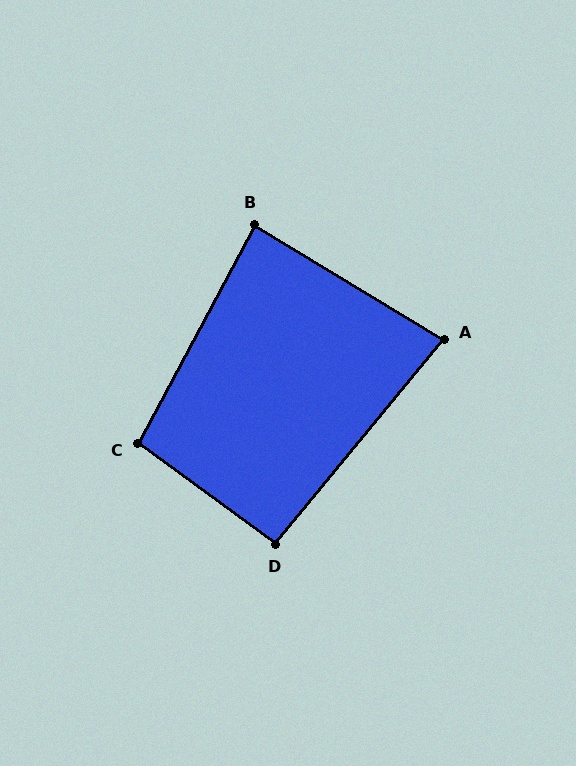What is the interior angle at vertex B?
Approximately 87 degrees (approximately right).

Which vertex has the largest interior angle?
C, at approximately 98 degrees.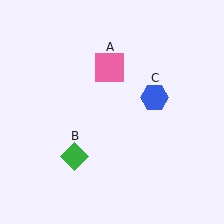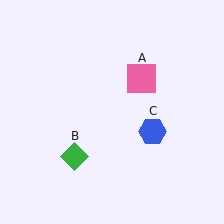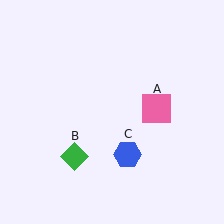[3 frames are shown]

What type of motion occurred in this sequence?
The pink square (object A), blue hexagon (object C) rotated clockwise around the center of the scene.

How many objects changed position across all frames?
2 objects changed position: pink square (object A), blue hexagon (object C).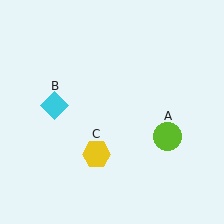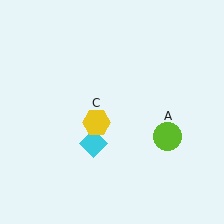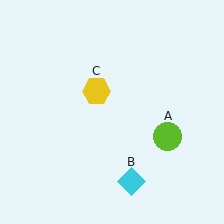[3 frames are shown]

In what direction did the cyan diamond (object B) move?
The cyan diamond (object B) moved down and to the right.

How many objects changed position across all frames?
2 objects changed position: cyan diamond (object B), yellow hexagon (object C).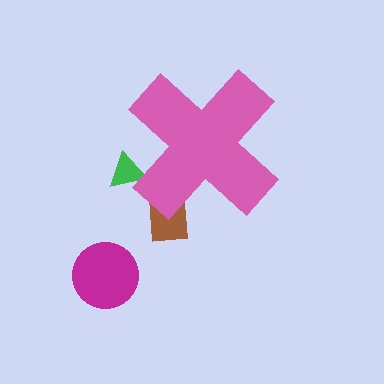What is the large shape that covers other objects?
A pink cross.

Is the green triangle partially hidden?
Yes, the green triangle is partially hidden behind the pink cross.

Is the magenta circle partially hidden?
No, the magenta circle is fully visible.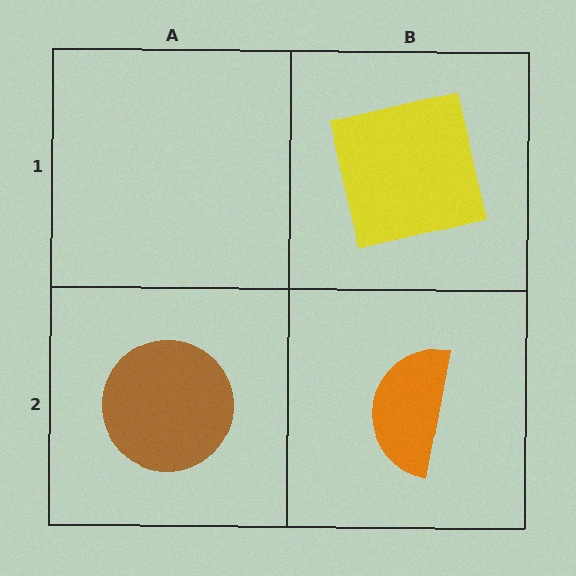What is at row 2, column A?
A brown circle.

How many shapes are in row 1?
1 shape.